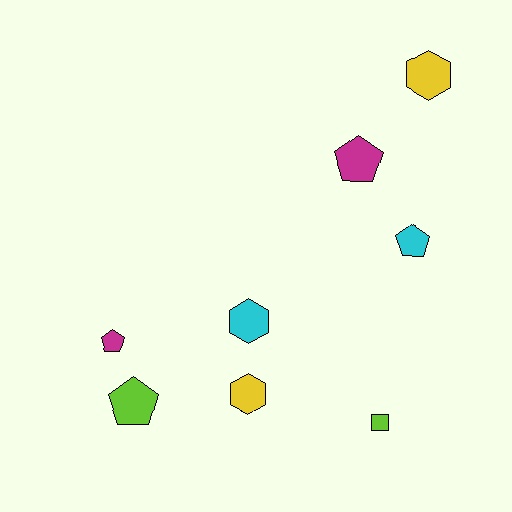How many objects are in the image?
There are 8 objects.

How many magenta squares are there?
There are no magenta squares.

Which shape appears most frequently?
Pentagon, with 4 objects.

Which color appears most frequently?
Lime, with 2 objects.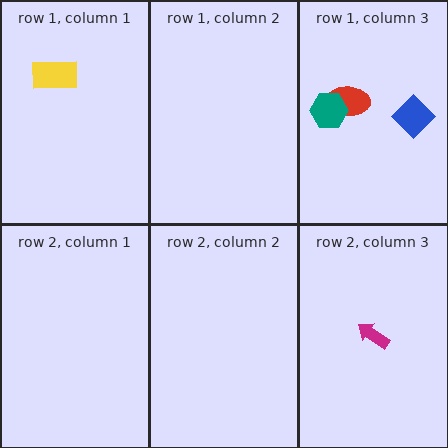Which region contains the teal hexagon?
The row 1, column 3 region.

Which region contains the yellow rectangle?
The row 1, column 1 region.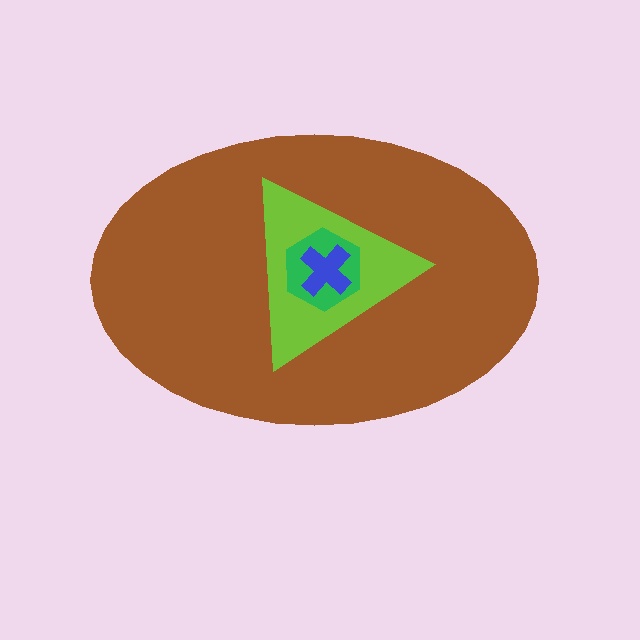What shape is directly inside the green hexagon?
The blue cross.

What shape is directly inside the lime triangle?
The green hexagon.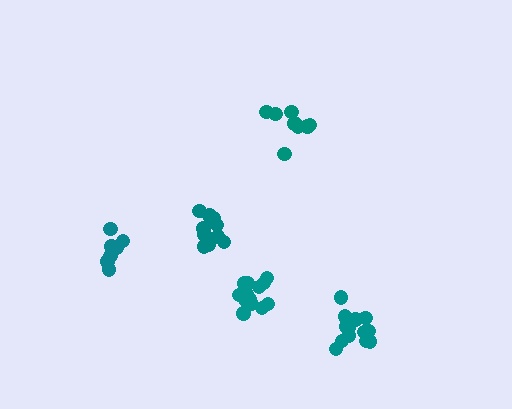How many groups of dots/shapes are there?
There are 5 groups.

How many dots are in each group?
Group 1: 10 dots, Group 2: 13 dots, Group 3: 13 dots, Group 4: 8 dots, Group 5: 7 dots (51 total).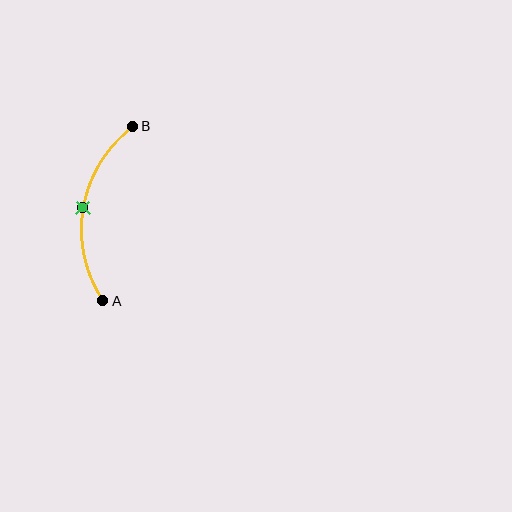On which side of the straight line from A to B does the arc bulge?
The arc bulges to the left of the straight line connecting A and B.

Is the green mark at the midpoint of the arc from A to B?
Yes. The green mark lies on the arc at equal arc-length from both A and B — it is the arc midpoint.